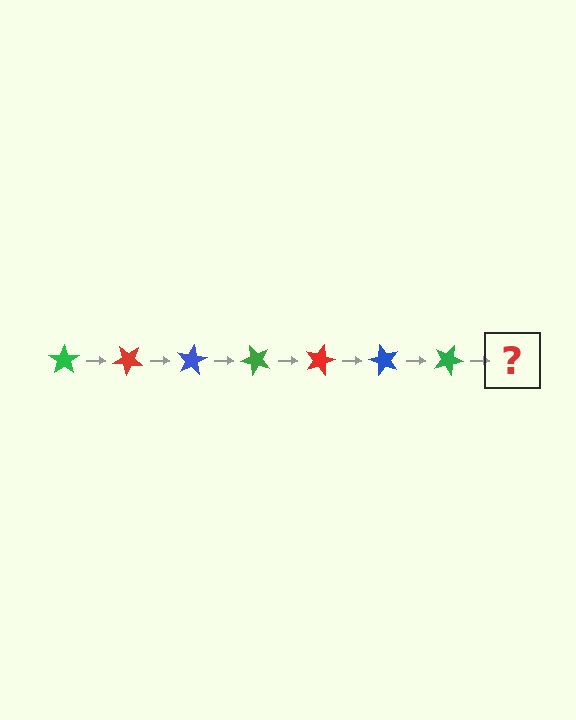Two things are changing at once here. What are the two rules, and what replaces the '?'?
The two rules are that it rotates 40 degrees each step and the color cycles through green, red, and blue. The '?' should be a red star, rotated 280 degrees from the start.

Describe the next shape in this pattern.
It should be a red star, rotated 280 degrees from the start.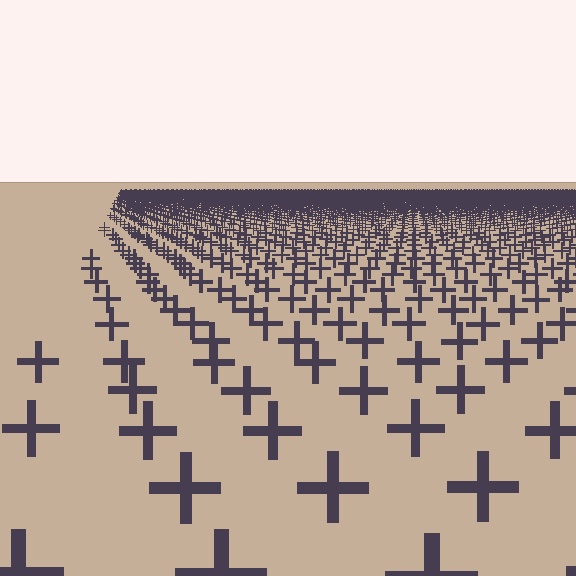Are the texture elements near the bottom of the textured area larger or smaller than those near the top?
Larger. Near the bottom, elements are closer to the viewer and appear at a bigger on-screen size.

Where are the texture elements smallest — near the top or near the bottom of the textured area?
Near the top.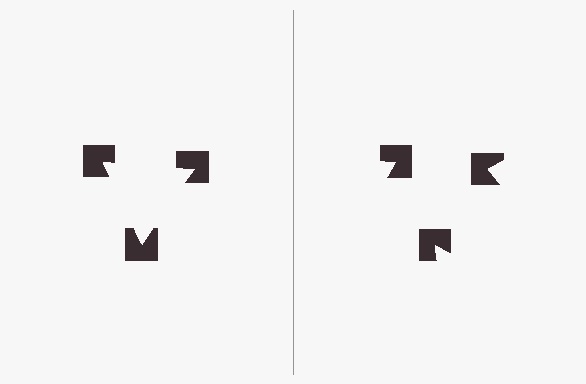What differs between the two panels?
The notched squares are positioned identically on both sides; only the wedge orientations differ. On the left they align to a triangle; on the right they are misaligned.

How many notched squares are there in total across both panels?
6 — 3 on each side.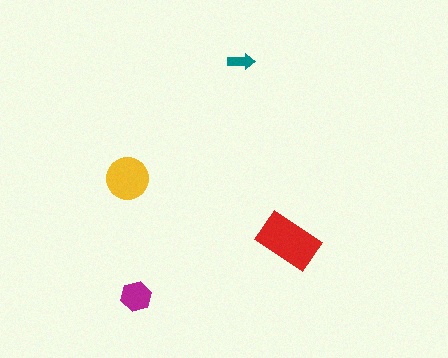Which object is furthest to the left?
The yellow circle is leftmost.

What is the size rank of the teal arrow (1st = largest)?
4th.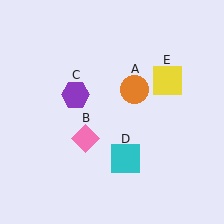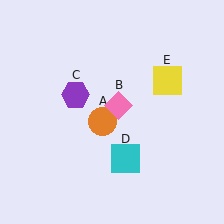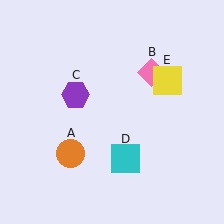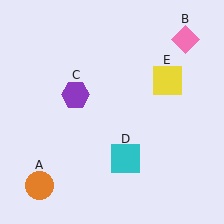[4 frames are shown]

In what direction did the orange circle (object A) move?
The orange circle (object A) moved down and to the left.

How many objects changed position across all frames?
2 objects changed position: orange circle (object A), pink diamond (object B).